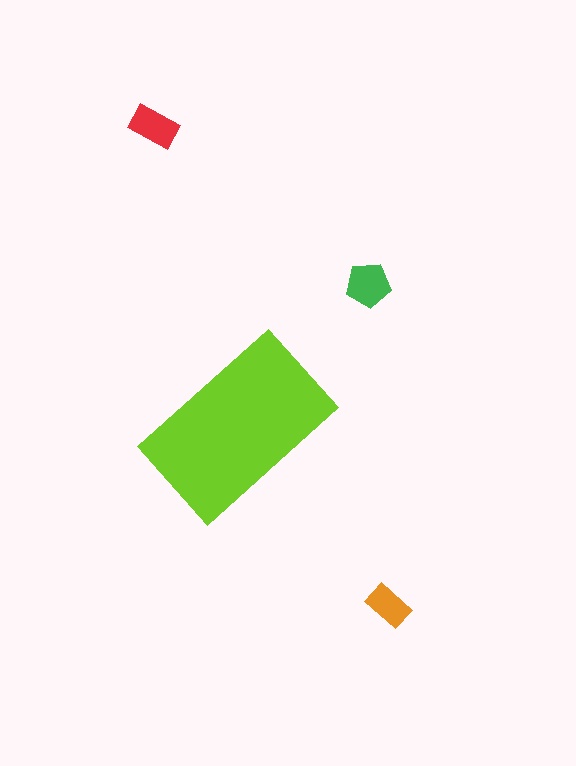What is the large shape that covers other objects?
A lime rectangle.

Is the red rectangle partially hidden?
No, the red rectangle is fully visible.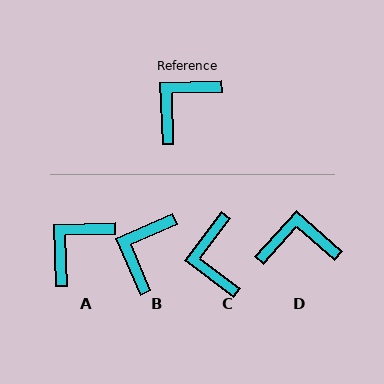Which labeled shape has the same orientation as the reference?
A.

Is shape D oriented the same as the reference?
No, it is off by about 44 degrees.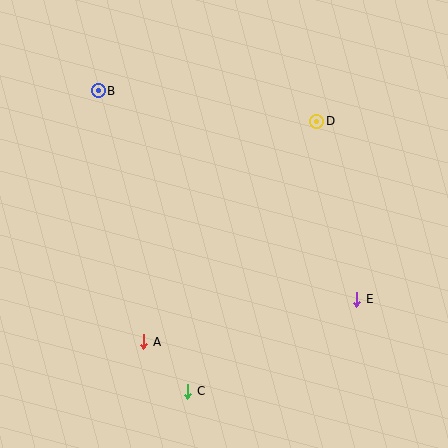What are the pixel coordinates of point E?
Point E is at (357, 299).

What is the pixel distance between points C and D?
The distance between C and D is 299 pixels.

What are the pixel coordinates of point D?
Point D is at (317, 121).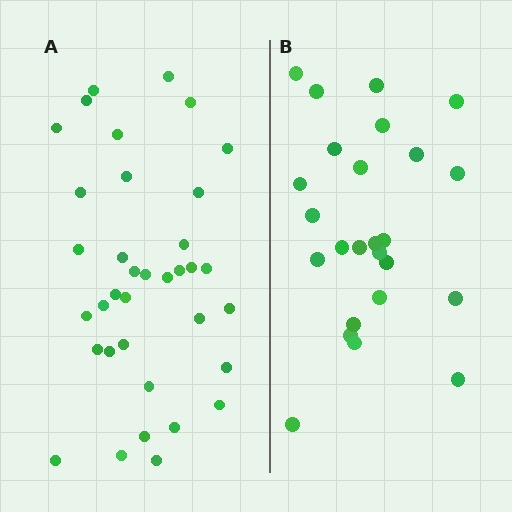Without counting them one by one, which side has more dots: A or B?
Region A (the left region) has more dots.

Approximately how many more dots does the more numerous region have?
Region A has roughly 12 or so more dots than region B.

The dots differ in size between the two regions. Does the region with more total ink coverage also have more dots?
No. Region B has more total ink coverage because its dots are larger, but region A actually contains more individual dots. Total area can be misleading — the number of items is what matters here.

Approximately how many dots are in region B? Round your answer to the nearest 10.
About 20 dots. (The exact count is 25, which rounds to 20.)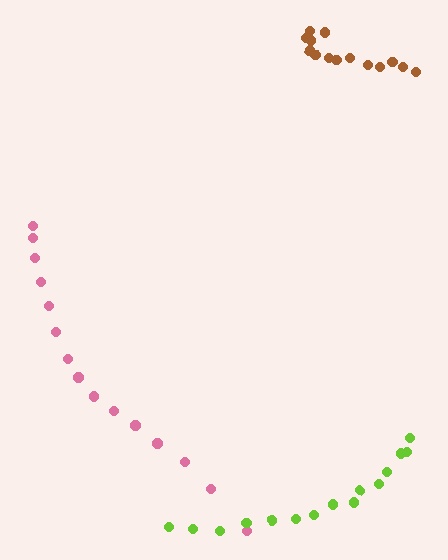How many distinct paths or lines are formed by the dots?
There are 3 distinct paths.